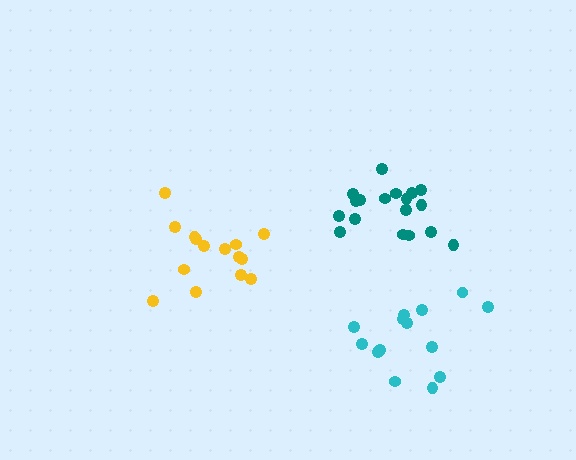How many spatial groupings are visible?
There are 3 spatial groupings.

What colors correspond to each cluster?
The clusters are colored: yellow, teal, cyan.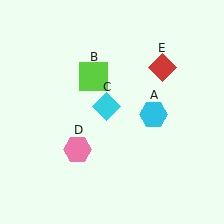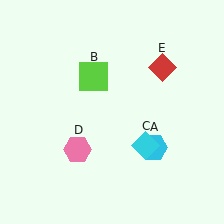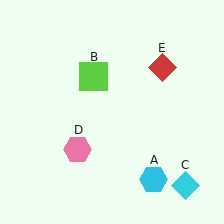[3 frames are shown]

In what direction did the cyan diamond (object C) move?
The cyan diamond (object C) moved down and to the right.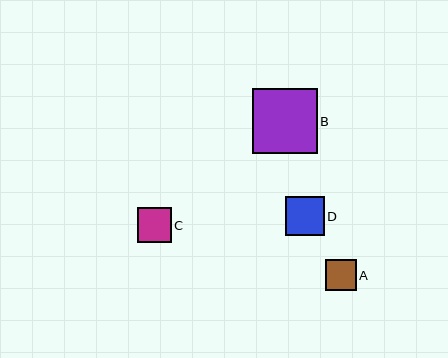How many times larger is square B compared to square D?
Square B is approximately 1.7 times the size of square D.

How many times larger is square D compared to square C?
Square D is approximately 1.1 times the size of square C.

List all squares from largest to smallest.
From largest to smallest: B, D, C, A.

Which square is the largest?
Square B is the largest with a size of approximately 65 pixels.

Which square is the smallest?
Square A is the smallest with a size of approximately 31 pixels.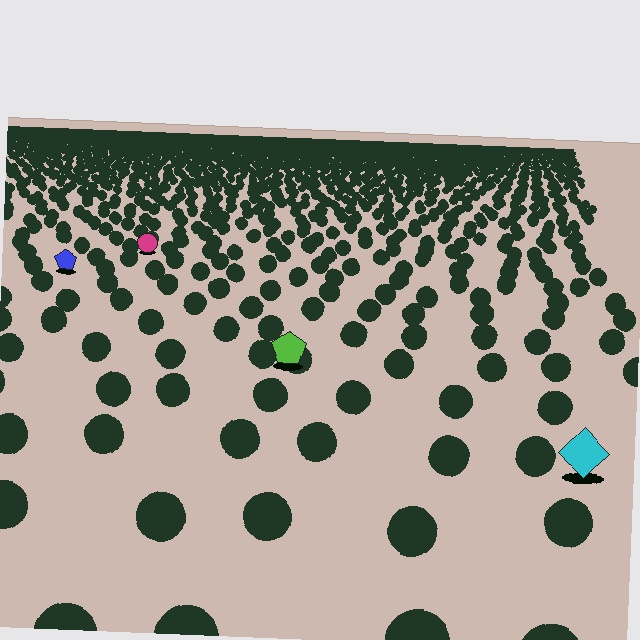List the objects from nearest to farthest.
From nearest to farthest: the cyan diamond, the lime pentagon, the blue pentagon, the magenta circle.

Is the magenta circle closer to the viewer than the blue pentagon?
No. The blue pentagon is closer — you can tell from the texture gradient: the ground texture is coarser near it.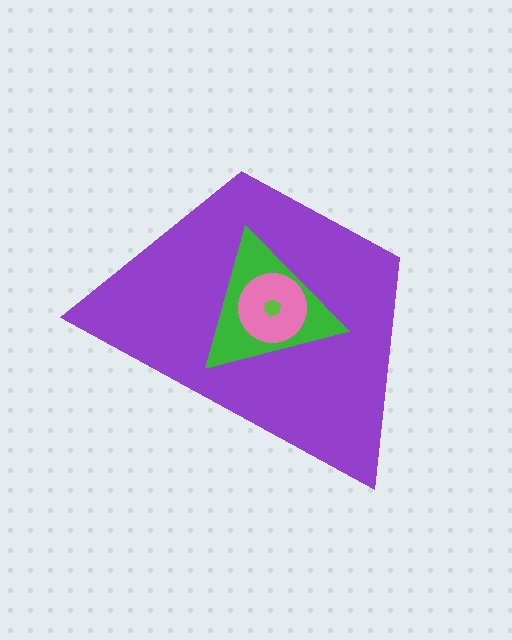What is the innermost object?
The lime hexagon.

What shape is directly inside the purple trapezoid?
The green triangle.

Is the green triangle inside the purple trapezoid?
Yes.